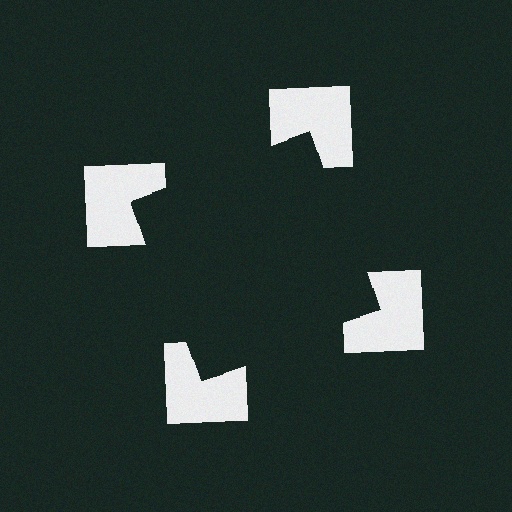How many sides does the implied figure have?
4 sides.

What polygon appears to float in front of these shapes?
An illusory square — its edges are inferred from the aligned wedge cuts in the notched squares, not physically drawn.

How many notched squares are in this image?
There are 4 — one at each vertex of the illusory square.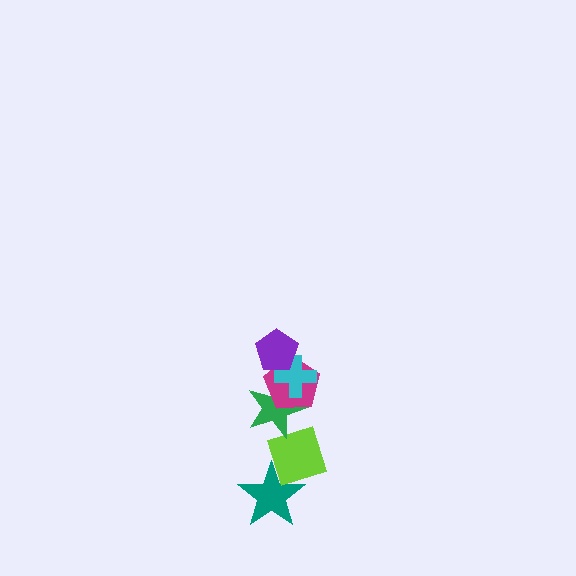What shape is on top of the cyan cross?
The purple pentagon is on top of the cyan cross.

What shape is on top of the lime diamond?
The green star is on top of the lime diamond.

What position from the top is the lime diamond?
The lime diamond is 5th from the top.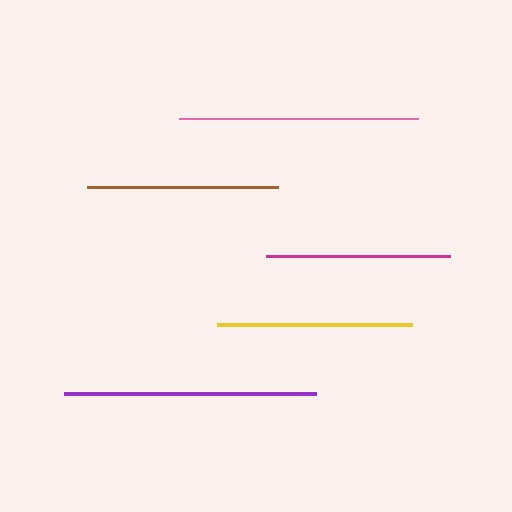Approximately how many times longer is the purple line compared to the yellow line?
The purple line is approximately 1.3 times the length of the yellow line.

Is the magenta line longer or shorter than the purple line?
The purple line is longer than the magenta line.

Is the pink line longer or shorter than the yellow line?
The pink line is longer than the yellow line.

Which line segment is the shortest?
The magenta line is the shortest at approximately 184 pixels.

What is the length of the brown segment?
The brown segment is approximately 192 pixels long.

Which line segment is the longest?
The purple line is the longest at approximately 251 pixels.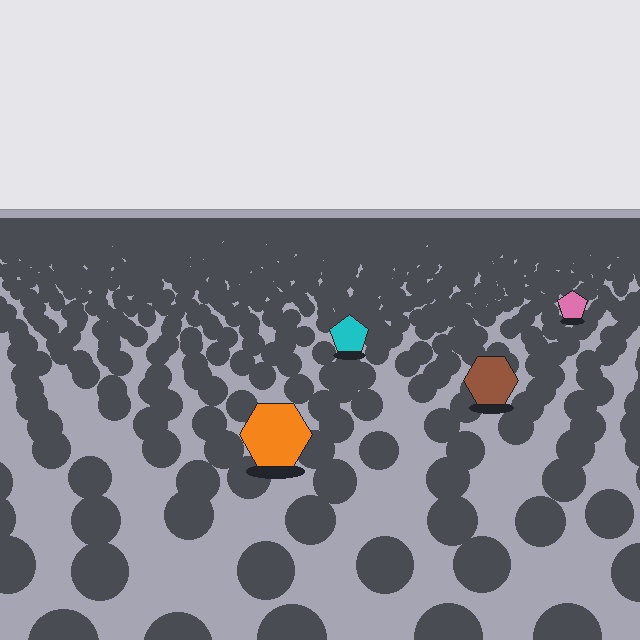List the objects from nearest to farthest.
From nearest to farthest: the orange hexagon, the brown hexagon, the cyan pentagon, the pink pentagon.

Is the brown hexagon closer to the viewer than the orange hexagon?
No. The orange hexagon is closer — you can tell from the texture gradient: the ground texture is coarser near it.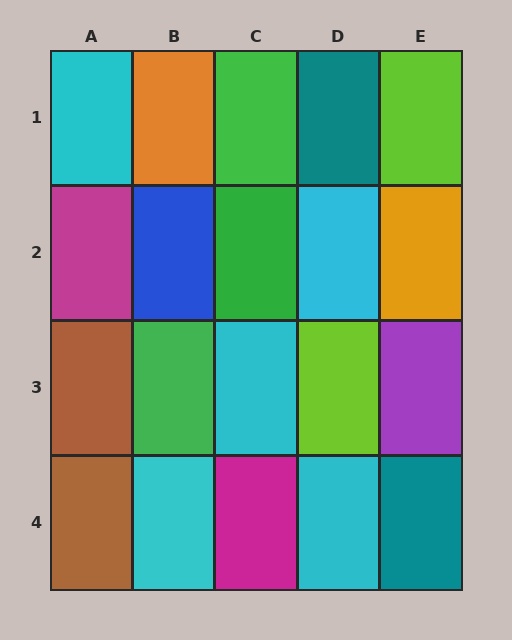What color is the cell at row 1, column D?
Teal.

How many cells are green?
3 cells are green.